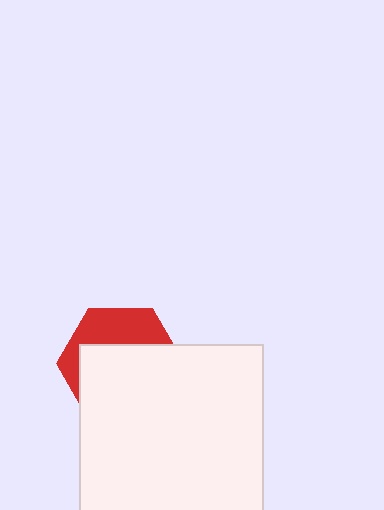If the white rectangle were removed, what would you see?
You would see the complete red hexagon.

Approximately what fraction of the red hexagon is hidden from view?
Roughly 64% of the red hexagon is hidden behind the white rectangle.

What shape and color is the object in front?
The object in front is a white rectangle.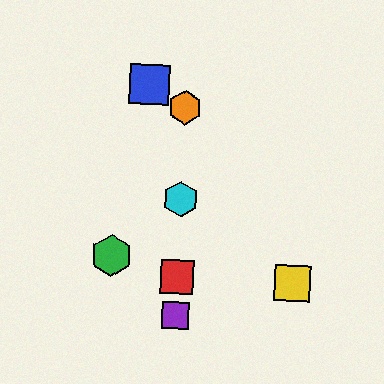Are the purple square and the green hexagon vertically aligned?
No, the purple square is at x≈175 and the green hexagon is at x≈111.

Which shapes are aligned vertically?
The red square, the purple square, the orange hexagon, the cyan hexagon are aligned vertically.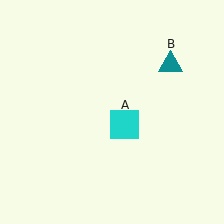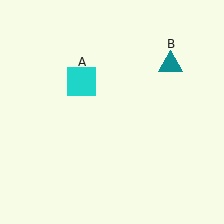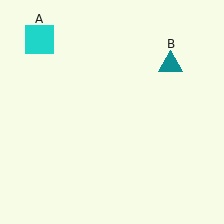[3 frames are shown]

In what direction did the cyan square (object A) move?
The cyan square (object A) moved up and to the left.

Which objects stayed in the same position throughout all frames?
Teal triangle (object B) remained stationary.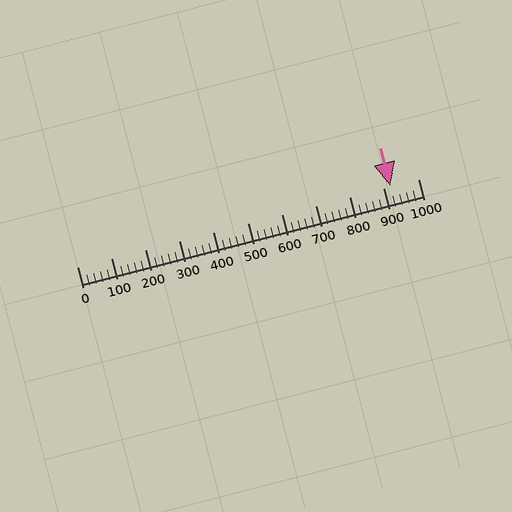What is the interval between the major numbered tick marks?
The major tick marks are spaced 100 units apart.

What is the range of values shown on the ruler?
The ruler shows values from 0 to 1000.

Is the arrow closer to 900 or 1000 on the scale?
The arrow is closer to 900.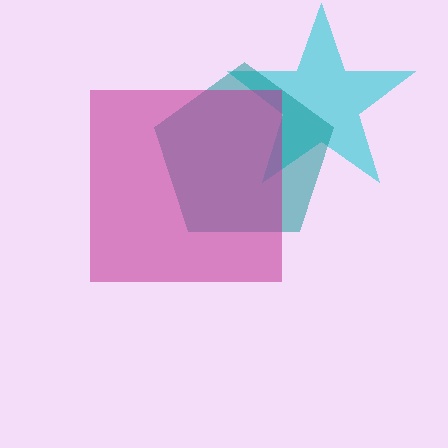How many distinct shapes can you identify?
There are 3 distinct shapes: a cyan star, a teal pentagon, a magenta square.